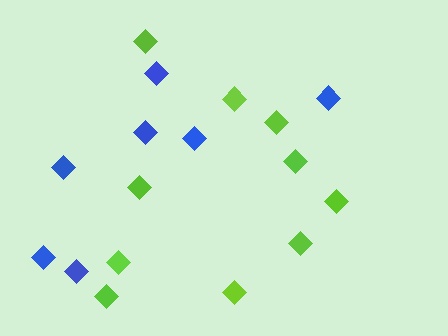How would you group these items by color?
There are 2 groups: one group of blue diamonds (7) and one group of lime diamonds (10).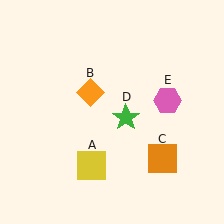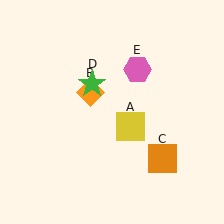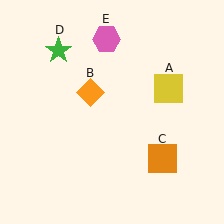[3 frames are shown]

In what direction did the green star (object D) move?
The green star (object D) moved up and to the left.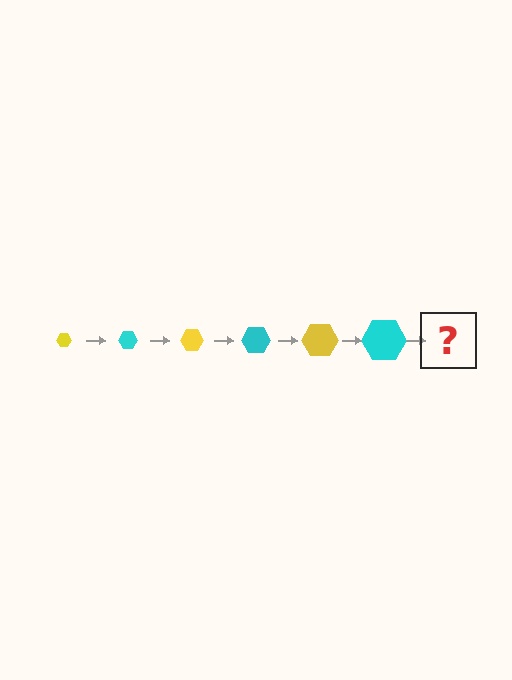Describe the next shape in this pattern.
It should be a yellow hexagon, larger than the previous one.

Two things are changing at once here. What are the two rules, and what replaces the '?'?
The two rules are that the hexagon grows larger each step and the color cycles through yellow and cyan. The '?' should be a yellow hexagon, larger than the previous one.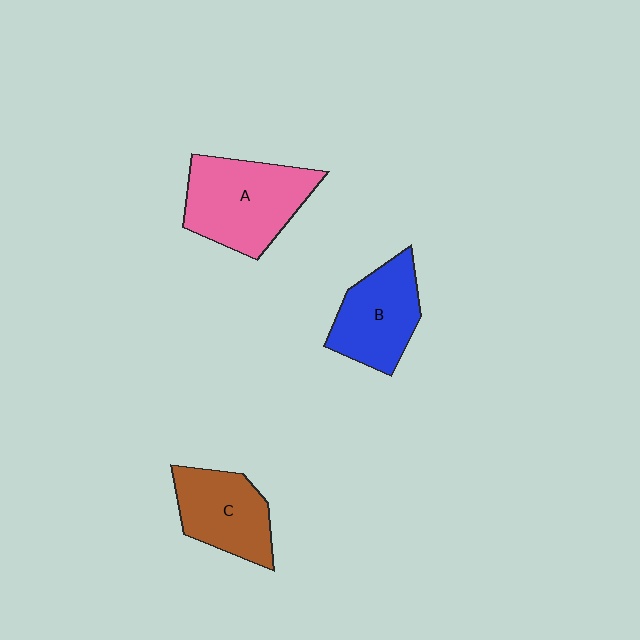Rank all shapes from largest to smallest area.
From largest to smallest: A (pink), B (blue), C (brown).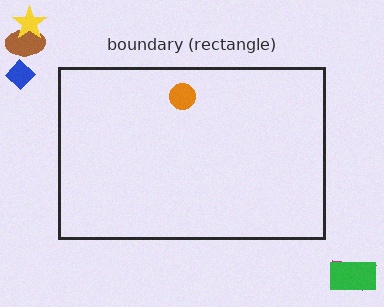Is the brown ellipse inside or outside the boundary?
Outside.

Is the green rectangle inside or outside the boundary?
Outside.